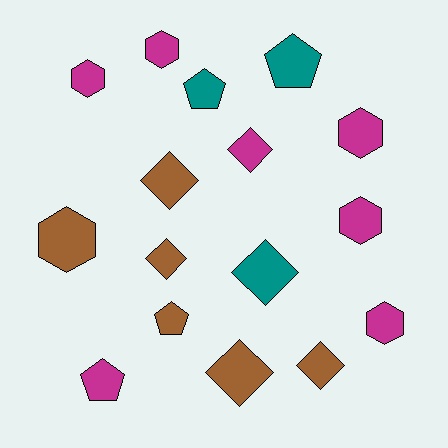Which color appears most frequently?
Magenta, with 7 objects.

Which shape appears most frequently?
Diamond, with 6 objects.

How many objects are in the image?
There are 16 objects.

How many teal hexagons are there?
There are no teal hexagons.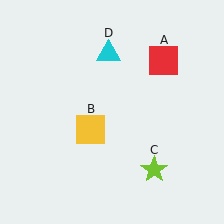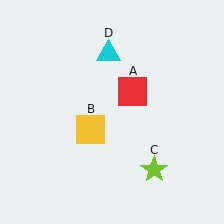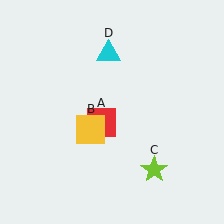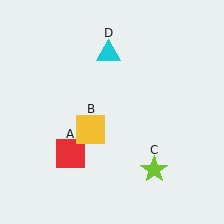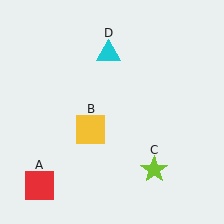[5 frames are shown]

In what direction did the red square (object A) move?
The red square (object A) moved down and to the left.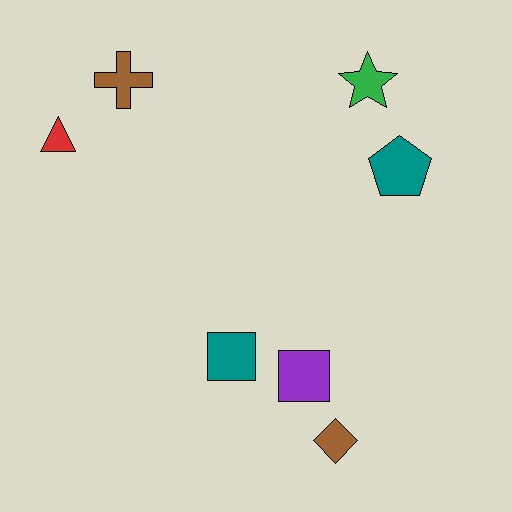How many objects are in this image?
There are 7 objects.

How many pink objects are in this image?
There are no pink objects.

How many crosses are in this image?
There is 1 cross.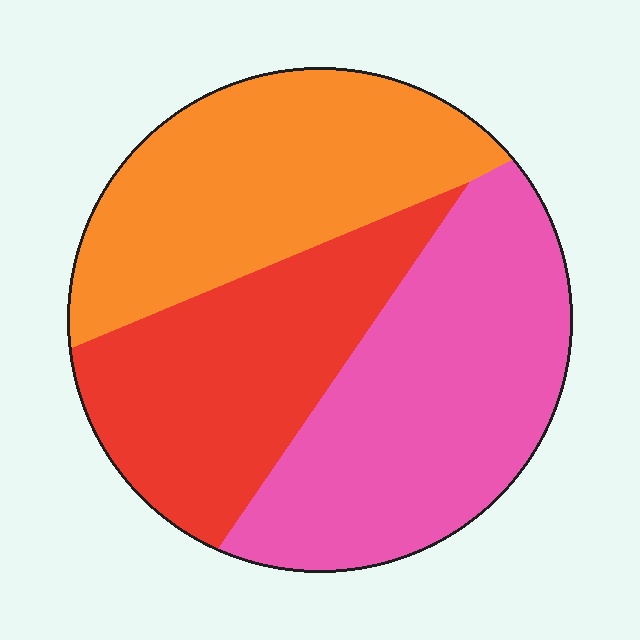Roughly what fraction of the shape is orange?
Orange covers 33% of the shape.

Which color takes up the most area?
Pink, at roughly 40%.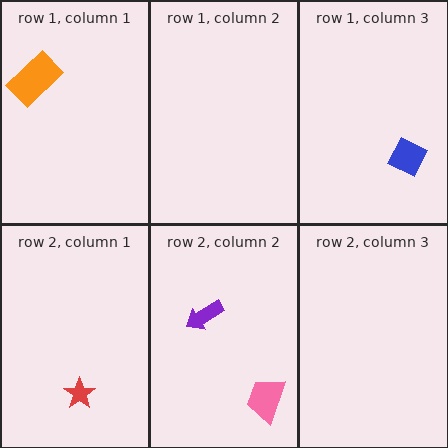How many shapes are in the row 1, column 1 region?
1.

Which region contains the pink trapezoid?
The row 2, column 2 region.